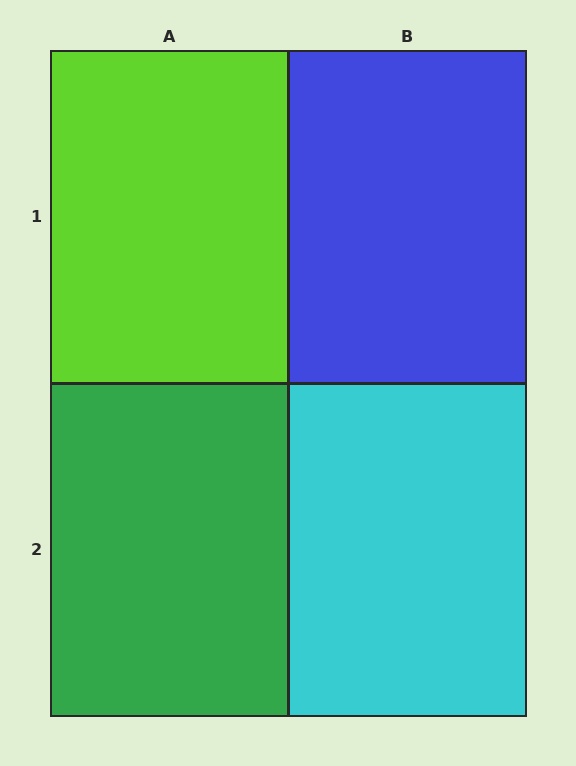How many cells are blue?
1 cell is blue.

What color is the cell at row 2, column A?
Green.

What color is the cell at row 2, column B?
Cyan.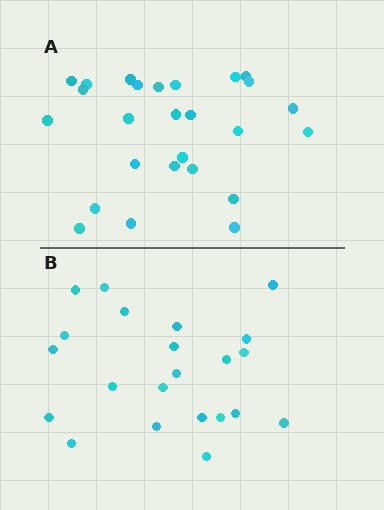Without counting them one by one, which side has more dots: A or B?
Region A (the top region) has more dots.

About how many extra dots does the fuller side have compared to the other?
Region A has about 4 more dots than region B.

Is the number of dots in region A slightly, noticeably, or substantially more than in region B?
Region A has only slightly more — the two regions are fairly close. The ratio is roughly 1.2 to 1.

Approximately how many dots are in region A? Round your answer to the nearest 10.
About 30 dots. (The exact count is 26, which rounds to 30.)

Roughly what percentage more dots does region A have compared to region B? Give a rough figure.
About 20% more.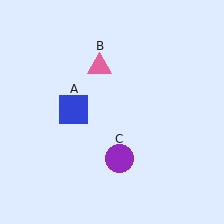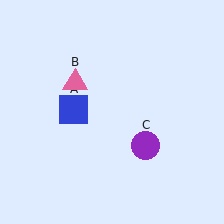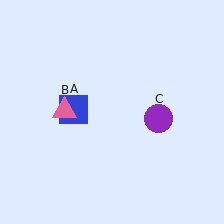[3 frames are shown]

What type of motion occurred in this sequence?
The pink triangle (object B), purple circle (object C) rotated counterclockwise around the center of the scene.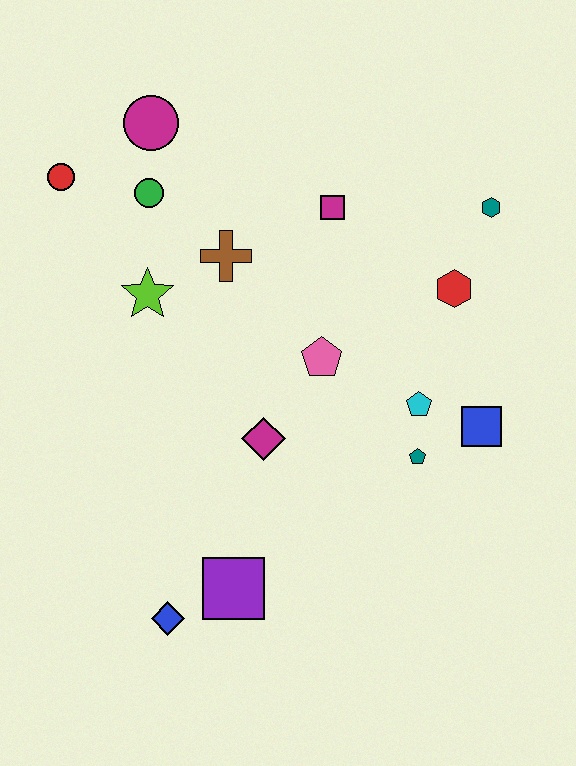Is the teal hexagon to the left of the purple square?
No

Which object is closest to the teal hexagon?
The red hexagon is closest to the teal hexagon.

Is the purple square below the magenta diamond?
Yes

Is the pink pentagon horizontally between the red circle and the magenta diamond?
No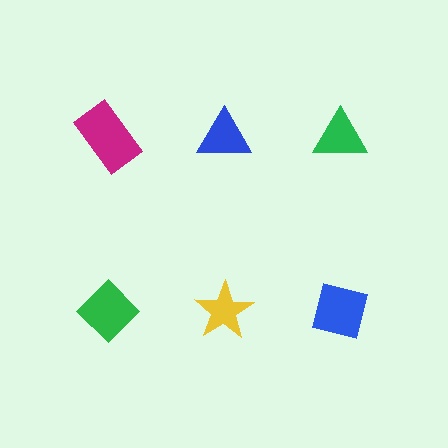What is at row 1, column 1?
A magenta rectangle.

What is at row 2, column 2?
A yellow star.